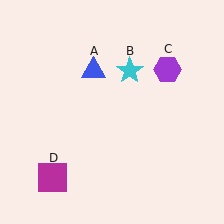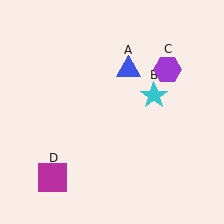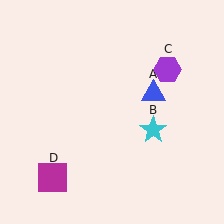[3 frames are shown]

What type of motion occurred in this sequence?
The blue triangle (object A), cyan star (object B) rotated clockwise around the center of the scene.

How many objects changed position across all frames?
2 objects changed position: blue triangle (object A), cyan star (object B).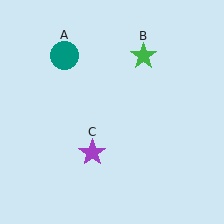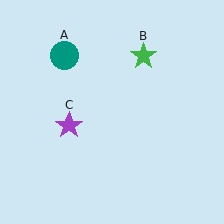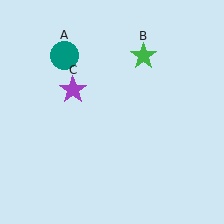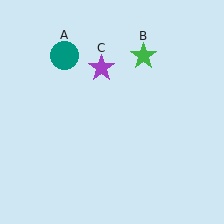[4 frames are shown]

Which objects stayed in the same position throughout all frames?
Teal circle (object A) and green star (object B) remained stationary.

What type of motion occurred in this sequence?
The purple star (object C) rotated clockwise around the center of the scene.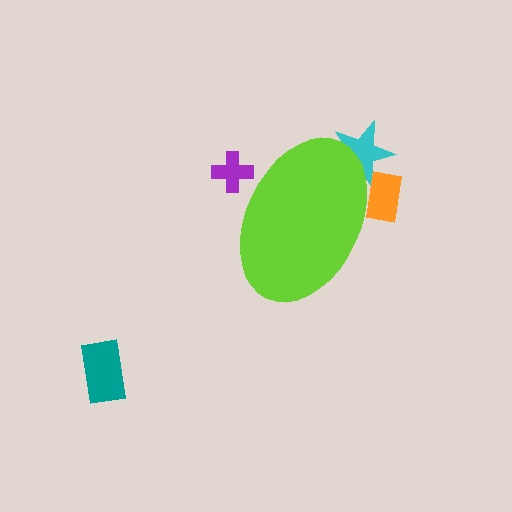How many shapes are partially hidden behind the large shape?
3 shapes are partially hidden.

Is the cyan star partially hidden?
Yes, the cyan star is partially hidden behind the lime ellipse.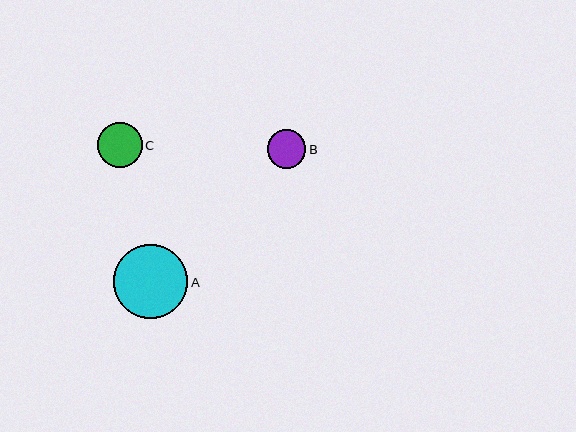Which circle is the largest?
Circle A is the largest with a size of approximately 74 pixels.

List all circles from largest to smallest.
From largest to smallest: A, C, B.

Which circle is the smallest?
Circle B is the smallest with a size of approximately 38 pixels.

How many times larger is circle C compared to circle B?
Circle C is approximately 1.2 times the size of circle B.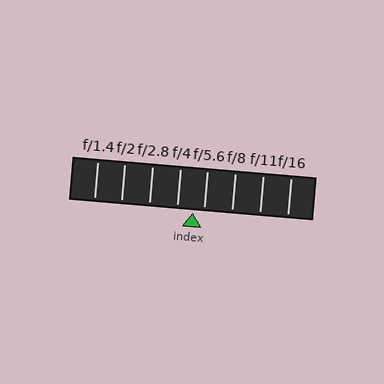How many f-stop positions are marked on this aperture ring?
There are 8 f-stop positions marked.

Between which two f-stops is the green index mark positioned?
The index mark is between f/4 and f/5.6.